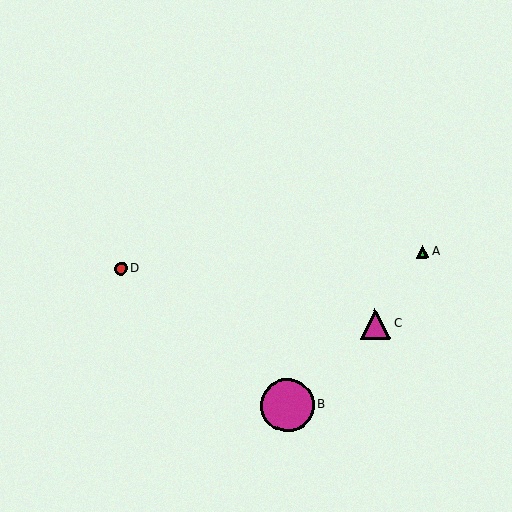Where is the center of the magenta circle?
The center of the magenta circle is at (287, 405).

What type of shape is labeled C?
Shape C is a magenta triangle.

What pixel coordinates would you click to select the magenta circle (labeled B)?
Click at (287, 405) to select the magenta circle B.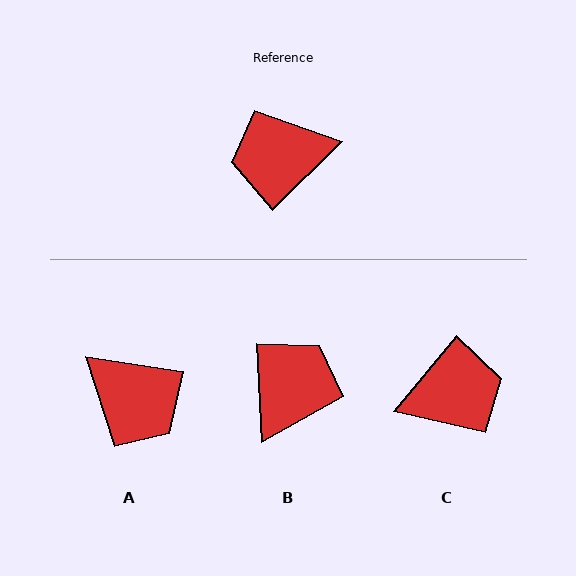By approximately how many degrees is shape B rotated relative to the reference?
Approximately 132 degrees clockwise.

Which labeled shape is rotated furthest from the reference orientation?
C, about 173 degrees away.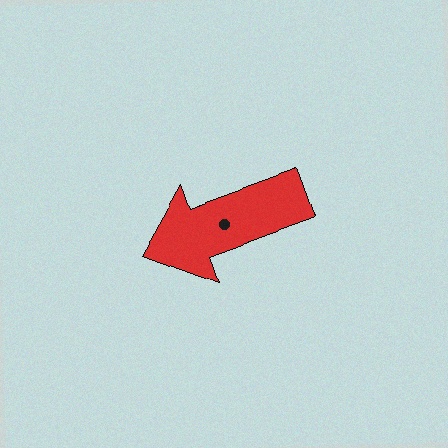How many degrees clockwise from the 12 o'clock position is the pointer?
Approximately 250 degrees.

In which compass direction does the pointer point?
West.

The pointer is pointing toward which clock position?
Roughly 8 o'clock.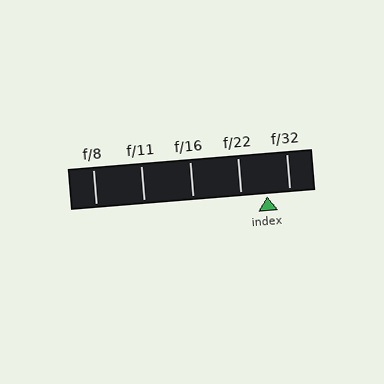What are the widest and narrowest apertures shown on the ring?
The widest aperture shown is f/8 and the narrowest is f/32.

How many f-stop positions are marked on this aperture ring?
There are 5 f-stop positions marked.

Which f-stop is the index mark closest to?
The index mark is closest to f/32.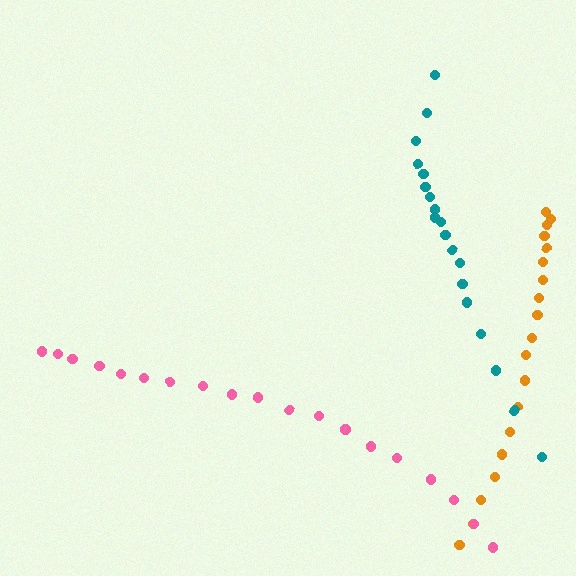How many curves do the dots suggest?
There are 3 distinct paths.